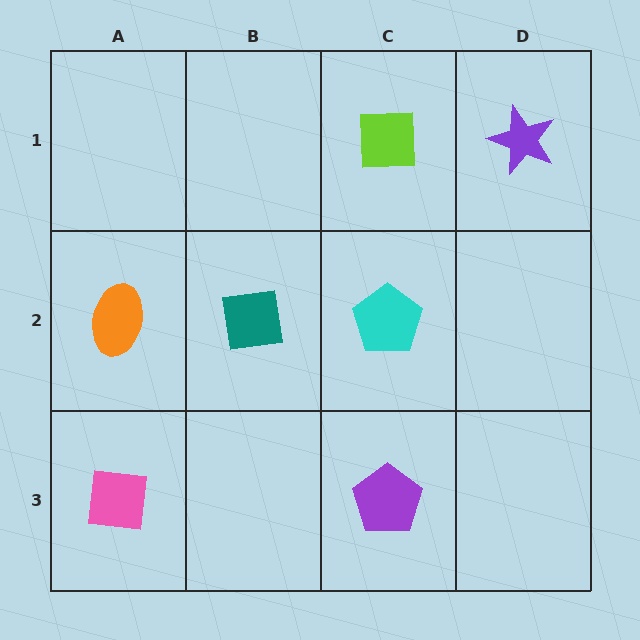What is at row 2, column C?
A cyan pentagon.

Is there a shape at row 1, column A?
No, that cell is empty.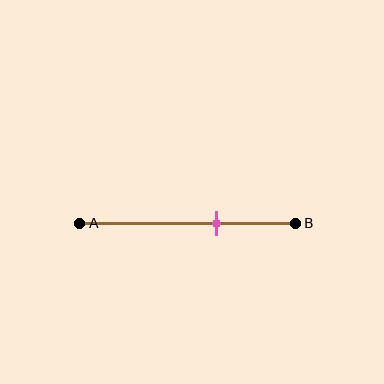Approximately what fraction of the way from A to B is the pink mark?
The pink mark is approximately 65% of the way from A to B.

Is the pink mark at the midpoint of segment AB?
No, the mark is at about 65% from A, not at the 50% midpoint.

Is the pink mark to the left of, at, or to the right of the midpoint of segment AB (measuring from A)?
The pink mark is to the right of the midpoint of segment AB.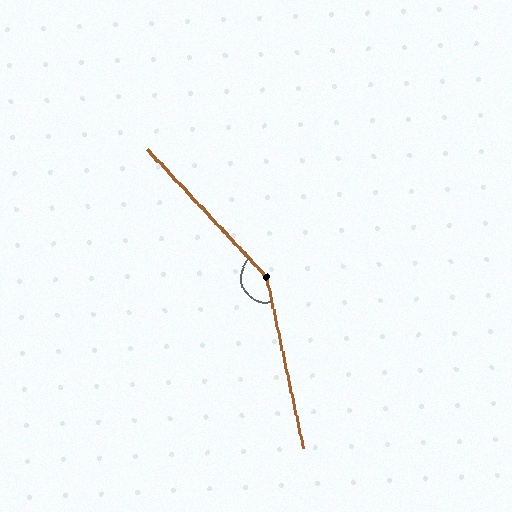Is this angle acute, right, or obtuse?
It is obtuse.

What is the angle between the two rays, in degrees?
Approximately 149 degrees.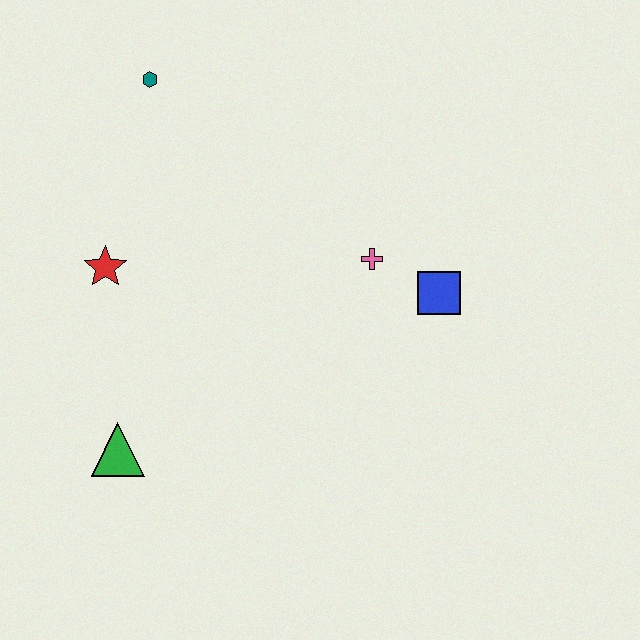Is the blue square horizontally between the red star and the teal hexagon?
No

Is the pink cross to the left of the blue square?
Yes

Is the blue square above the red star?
No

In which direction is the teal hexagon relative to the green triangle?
The teal hexagon is above the green triangle.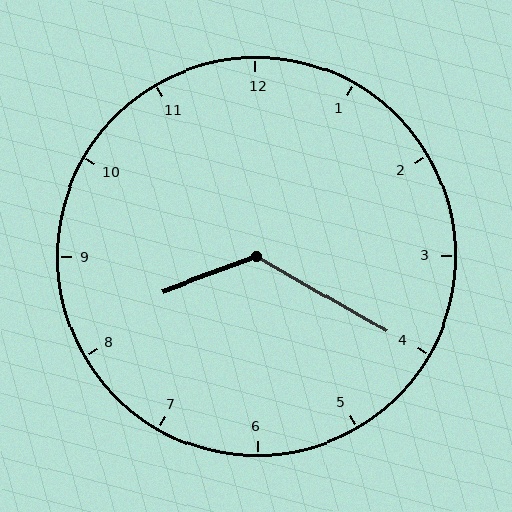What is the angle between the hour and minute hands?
Approximately 130 degrees.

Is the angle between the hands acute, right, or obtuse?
It is obtuse.